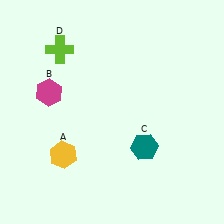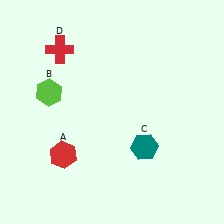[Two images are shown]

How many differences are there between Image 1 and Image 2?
There are 3 differences between the two images.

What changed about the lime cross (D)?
In Image 1, D is lime. In Image 2, it changed to red.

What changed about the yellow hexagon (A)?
In Image 1, A is yellow. In Image 2, it changed to red.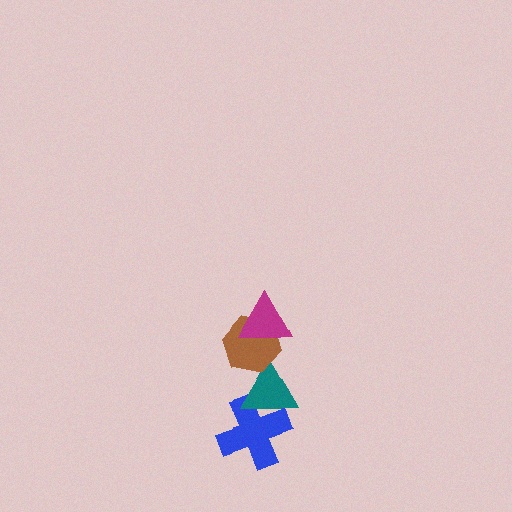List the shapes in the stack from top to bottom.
From top to bottom: the magenta triangle, the brown hexagon, the teal triangle, the blue cross.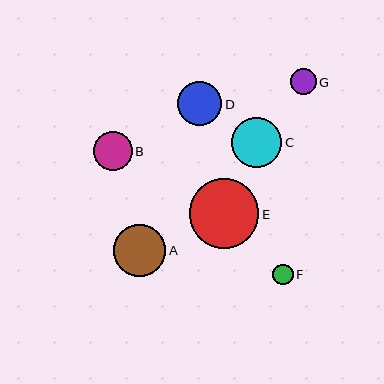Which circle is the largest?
Circle E is the largest with a size of approximately 70 pixels.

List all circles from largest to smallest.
From largest to smallest: E, A, C, D, B, G, F.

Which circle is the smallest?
Circle F is the smallest with a size of approximately 21 pixels.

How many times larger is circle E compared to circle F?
Circle E is approximately 3.4 times the size of circle F.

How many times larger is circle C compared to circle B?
Circle C is approximately 1.3 times the size of circle B.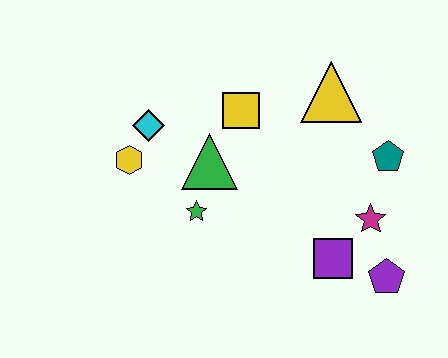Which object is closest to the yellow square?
The green triangle is closest to the yellow square.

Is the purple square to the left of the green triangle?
No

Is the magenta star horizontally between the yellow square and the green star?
No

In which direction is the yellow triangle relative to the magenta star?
The yellow triangle is above the magenta star.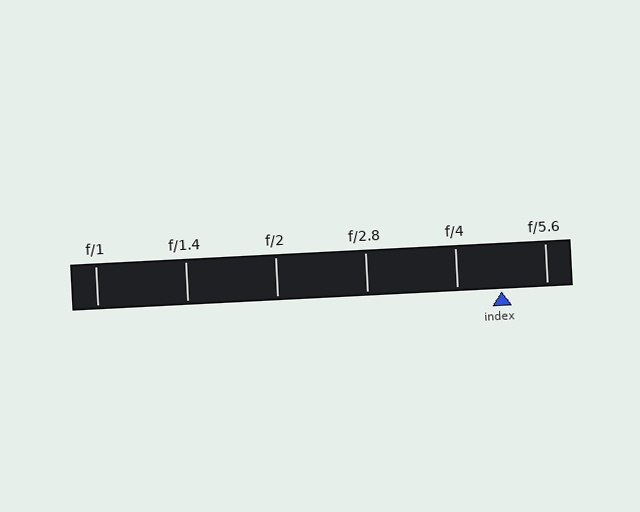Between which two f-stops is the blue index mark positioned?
The index mark is between f/4 and f/5.6.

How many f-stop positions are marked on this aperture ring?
There are 6 f-stop positions marked.